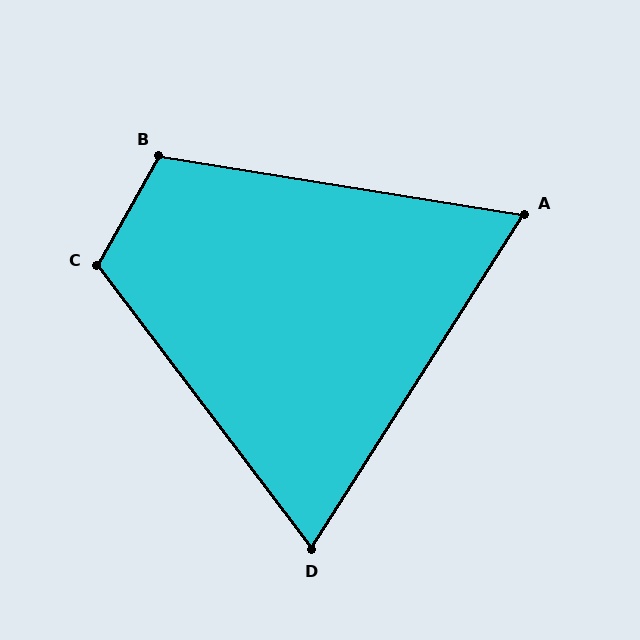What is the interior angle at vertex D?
Approximately 70 degrees (acute).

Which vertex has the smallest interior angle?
A, at approximately 67 degrees.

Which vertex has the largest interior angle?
C, at approximately 113 degrees.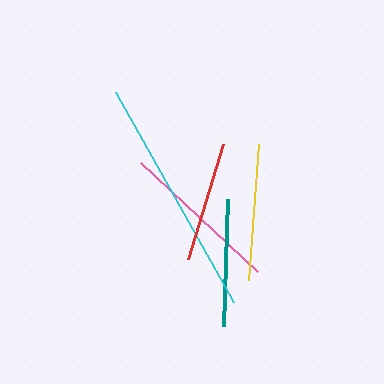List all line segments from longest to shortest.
From longest to shortest: cyan, pink, yellow, teal, red.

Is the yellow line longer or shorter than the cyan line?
The cyan line is longer than the yellow line.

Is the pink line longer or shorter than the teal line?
The pink line is longer than the teal line.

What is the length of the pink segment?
The pink segment is approximately 160 pixels long.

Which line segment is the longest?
The cyan line is the longest at approximately 240 pixels.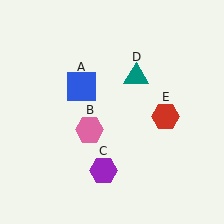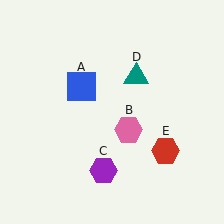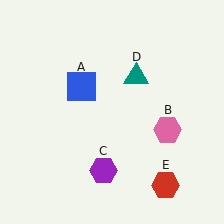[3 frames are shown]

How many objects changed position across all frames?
2 objects changed position: pink hexagon (object B), red hexagon (object E).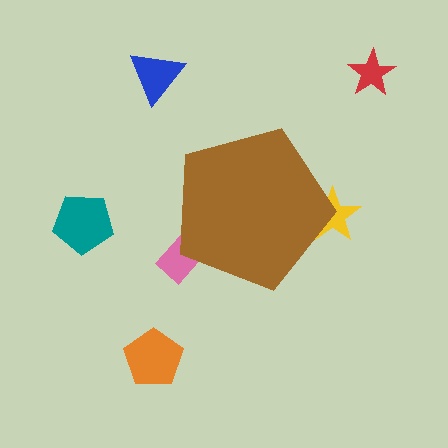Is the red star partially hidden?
No, the red star is fully visible.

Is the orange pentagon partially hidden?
No, the orange pentagon is fully visible.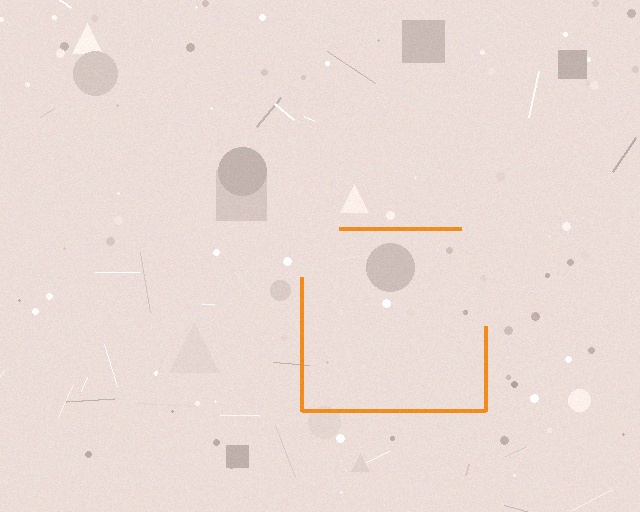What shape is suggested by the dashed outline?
The dashed outline suggests a square.